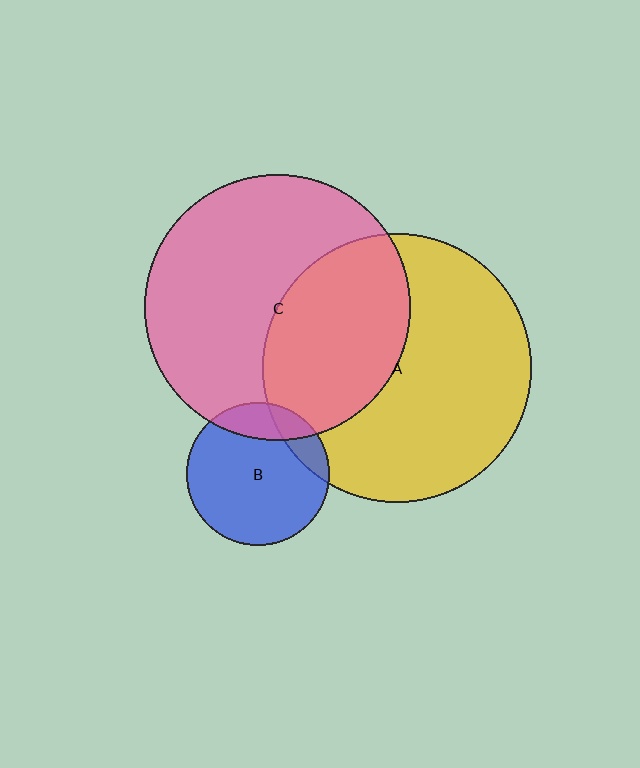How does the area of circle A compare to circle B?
Approximately 3.5 times.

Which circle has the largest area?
Circle A (yellow).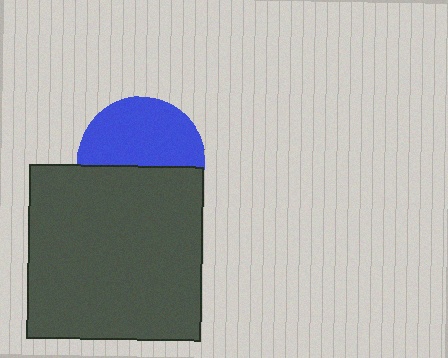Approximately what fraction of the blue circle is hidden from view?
Roughly 45% of the blue circle is hidden behind the dark gray square.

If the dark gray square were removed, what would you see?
You would see the complete blue circle.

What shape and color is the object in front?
The object in front is a dark gray square.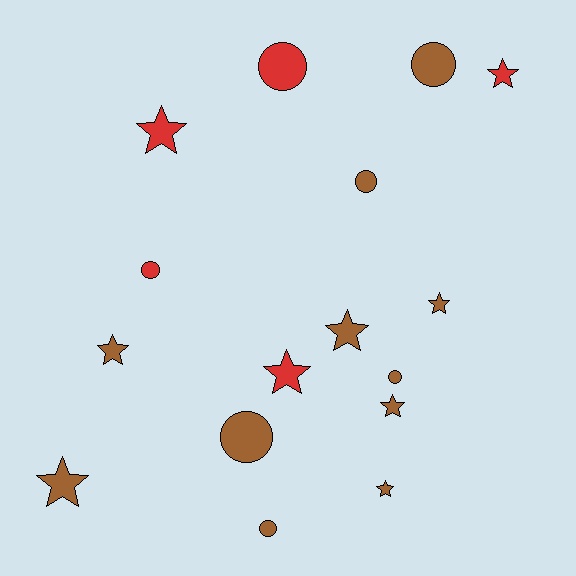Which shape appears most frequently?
Star, with 9 objects.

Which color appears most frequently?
Brown, with 11 objects.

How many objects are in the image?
There are 16 objects.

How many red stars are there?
There are 3 red stars.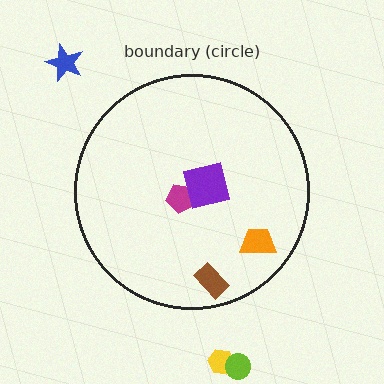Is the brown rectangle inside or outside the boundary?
Inside.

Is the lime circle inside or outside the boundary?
Outside.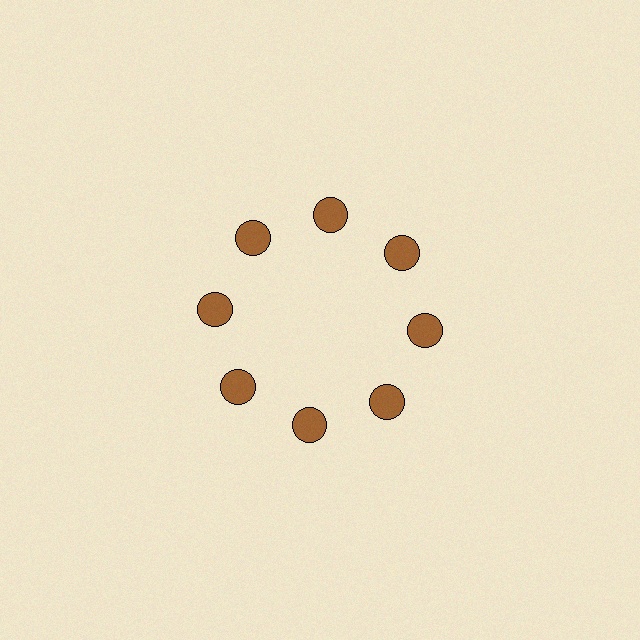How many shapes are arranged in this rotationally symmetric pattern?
There are 8 shapes, arranged in 8 groups of 1.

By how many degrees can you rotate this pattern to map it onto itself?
The pattern maps onto itself every 45 degrees of rotation.